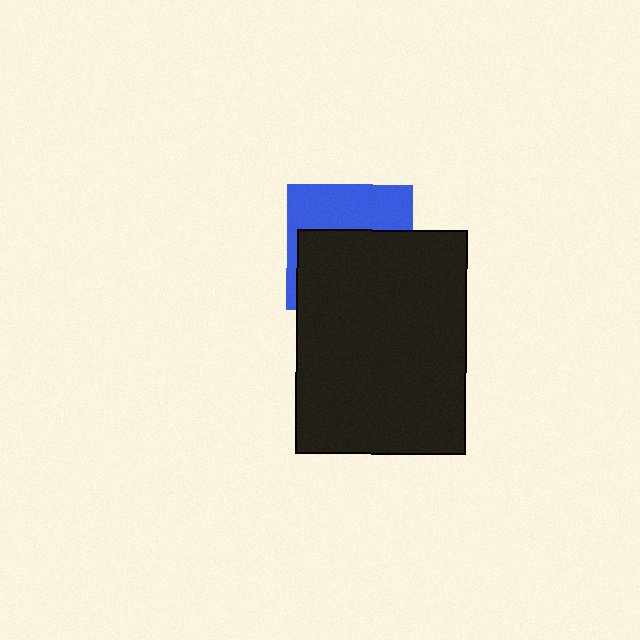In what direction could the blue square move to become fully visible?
The blue square could move up. That would shift it out from behind the black rectangle entirely.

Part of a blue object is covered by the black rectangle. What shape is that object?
It is a square.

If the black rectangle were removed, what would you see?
You would see the complete blue square.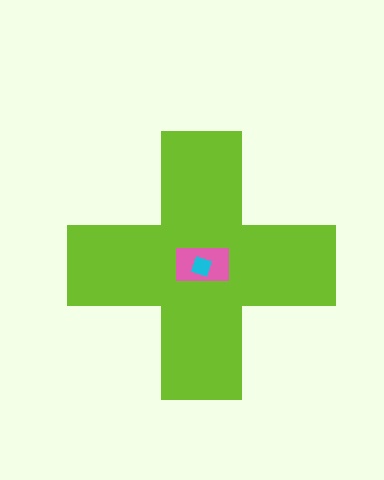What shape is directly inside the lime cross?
The pink rectangle.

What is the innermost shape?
The cyan diamond.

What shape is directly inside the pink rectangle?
The cyan diamond.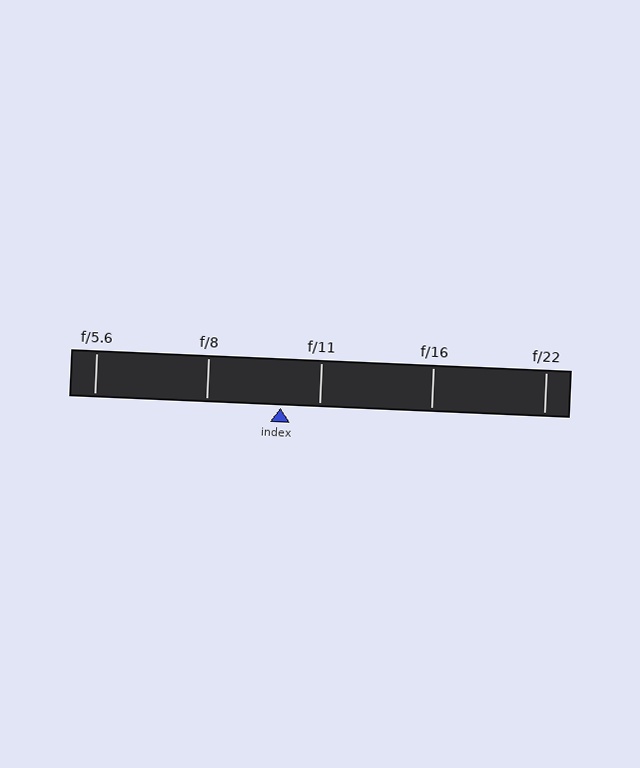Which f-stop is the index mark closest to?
The index mark is closest to f/11.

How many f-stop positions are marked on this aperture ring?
There are 5 f-stop positions marked.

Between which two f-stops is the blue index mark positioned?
The index mark is between f/8 and f/11.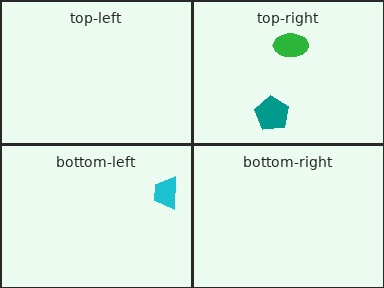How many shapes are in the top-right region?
2.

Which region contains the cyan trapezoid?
The bottom-left region.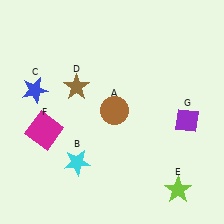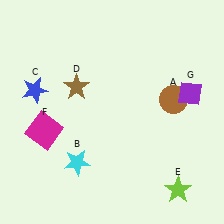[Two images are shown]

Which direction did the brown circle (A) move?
The brown circle (A) moved right.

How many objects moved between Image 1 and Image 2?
2 objects moved between the two images.